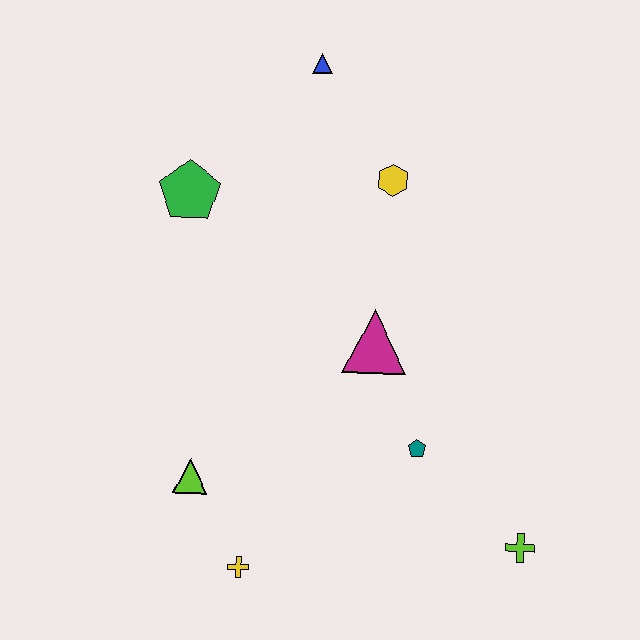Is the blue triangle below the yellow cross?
No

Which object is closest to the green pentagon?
The blue triangle is closest to the green pentagon.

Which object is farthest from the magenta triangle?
The blue triangle is farthest from the magenta triangle.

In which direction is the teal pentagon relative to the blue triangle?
The teal pentagon is below the blue triangle.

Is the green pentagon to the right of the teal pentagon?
No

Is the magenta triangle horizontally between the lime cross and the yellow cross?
Yes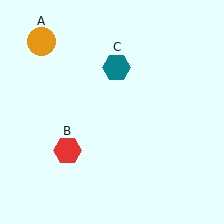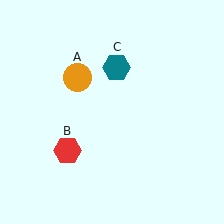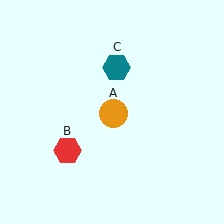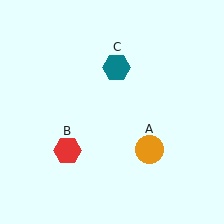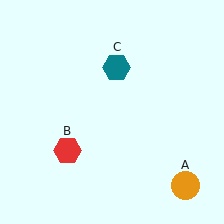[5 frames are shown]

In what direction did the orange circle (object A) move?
The orange circle (object A) moved down and to the right.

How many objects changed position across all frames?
1 object changed position: orange circle (object A).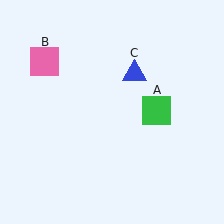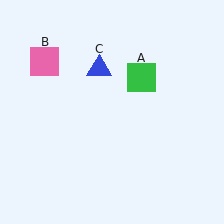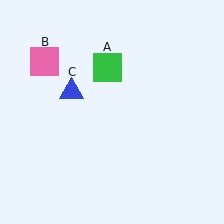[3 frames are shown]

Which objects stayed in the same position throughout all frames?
Pink square (object B) remained stationary.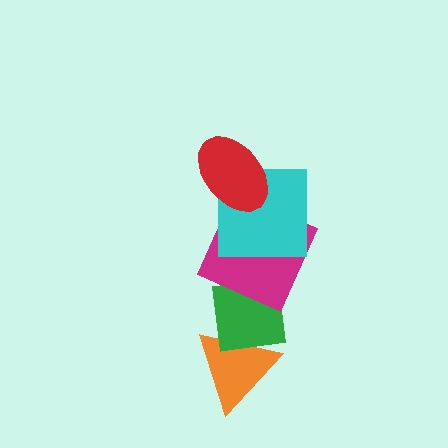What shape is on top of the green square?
The magenta square is on top of the green square.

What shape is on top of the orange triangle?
The green square is on top of the orange triangle.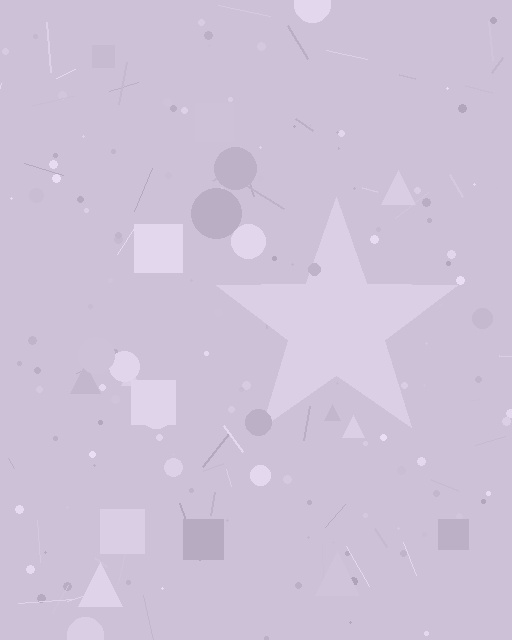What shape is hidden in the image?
A star is hidden in the image.